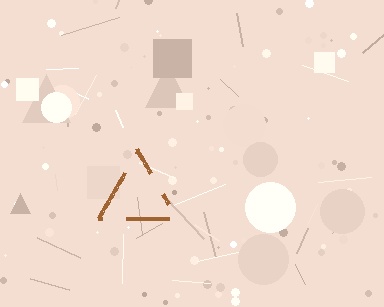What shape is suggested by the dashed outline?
The dashed outline suggests a triangle.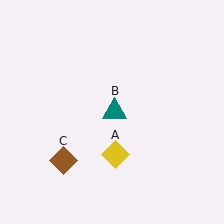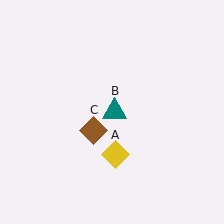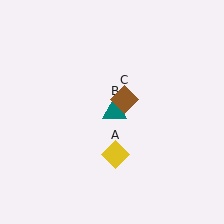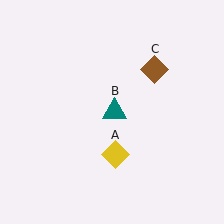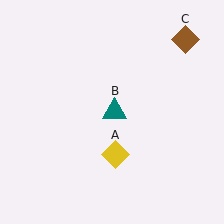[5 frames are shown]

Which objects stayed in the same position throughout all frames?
Yellow diamond (object A) and teal triangle (object B) remained stationary.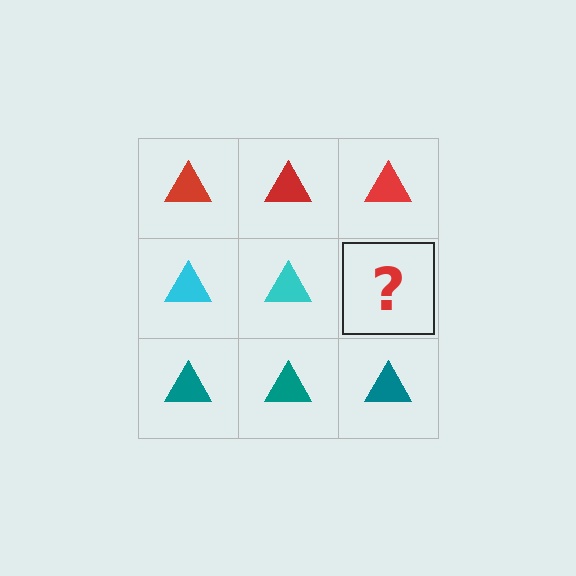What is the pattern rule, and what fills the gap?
The rule is that each row has a consistent color. The gap should be filled with a cyan triangle.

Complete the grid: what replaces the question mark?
The question mark should be replaced with a cyan triangle.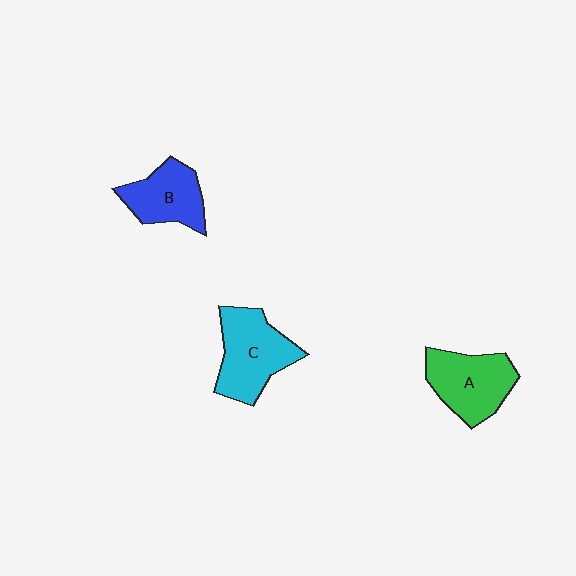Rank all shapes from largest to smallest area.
From largest to smallest: C (cyan), A (green), B (blue).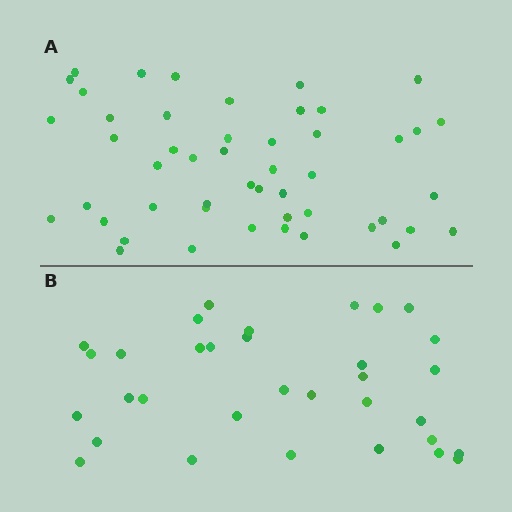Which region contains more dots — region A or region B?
Region A (the top region) has more dots.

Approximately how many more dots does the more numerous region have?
Region A has approximately 15 more dots than region B.